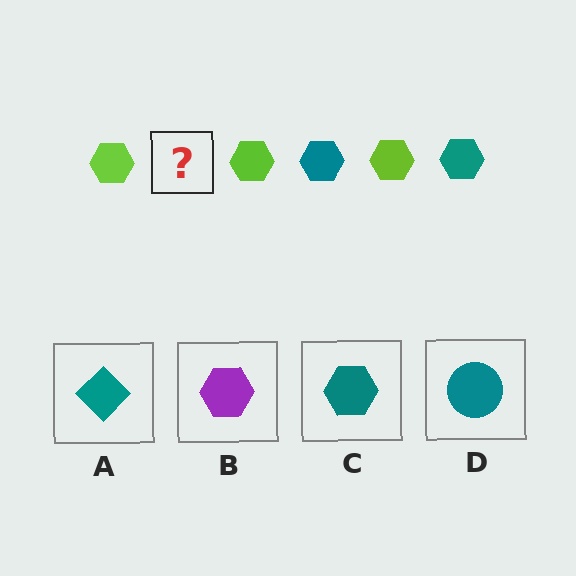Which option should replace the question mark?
Option C.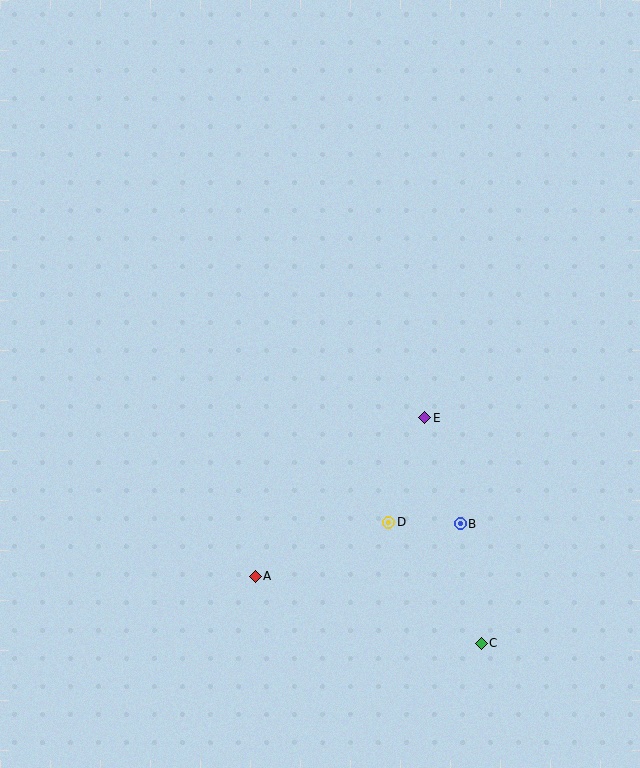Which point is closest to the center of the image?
Point E at (425, 418) is closest to the center.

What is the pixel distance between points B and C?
The distance between B and C is 121 pixels.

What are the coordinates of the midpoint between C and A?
The midpoint between C and A is at (368, 610).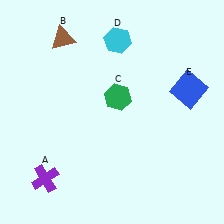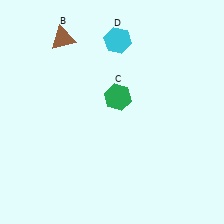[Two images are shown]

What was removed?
The blue square (E), the purple cross (A) were removed in Image 2.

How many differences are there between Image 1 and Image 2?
There are 2 differences between the two images.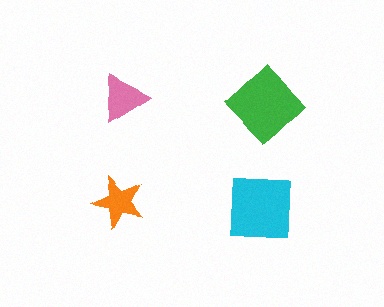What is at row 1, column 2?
A green diamond.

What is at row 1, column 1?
A pink triangle.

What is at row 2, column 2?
A cyan square.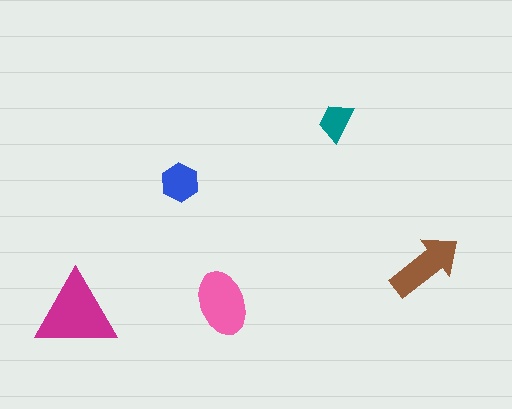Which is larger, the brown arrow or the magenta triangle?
The magenta triangle.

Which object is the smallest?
The teal trapezoid.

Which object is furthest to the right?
The brown arrow is rightmost.